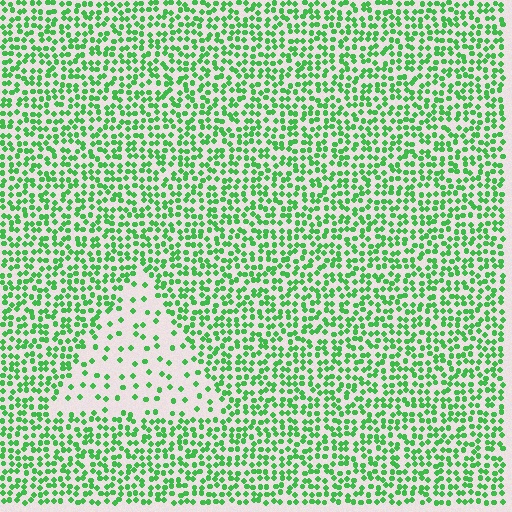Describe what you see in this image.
The image contains small green elements arranged at two different densities. A triangle-shaped region is visible where the elements are less densely packed than the surrounding area.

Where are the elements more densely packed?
The elements are more densely packed outside the triangle boundary.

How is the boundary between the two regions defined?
The boundary is defined by a change in element density (approximately 3.0x ratio). All elements are the same color, size, and shape.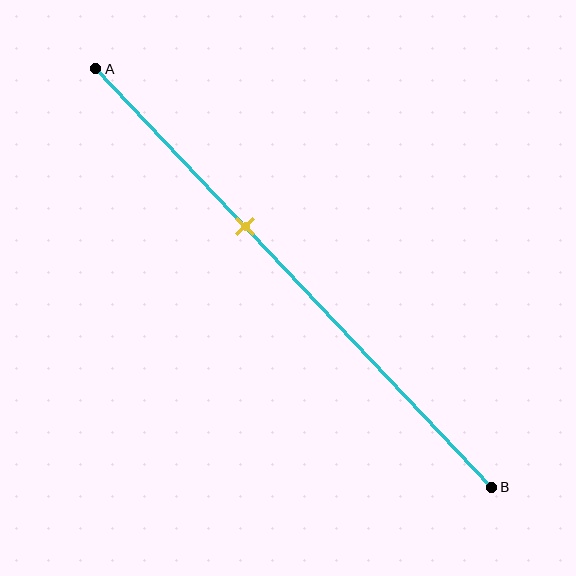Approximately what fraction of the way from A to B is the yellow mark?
The yellow mark is approximately 40% of the way from A to B.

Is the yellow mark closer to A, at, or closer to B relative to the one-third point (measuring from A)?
The yellow mark is closer to point B than the one-third point of segment AB.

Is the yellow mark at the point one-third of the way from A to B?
No, the mark is at about 40% from A, not at the 33% one-third point.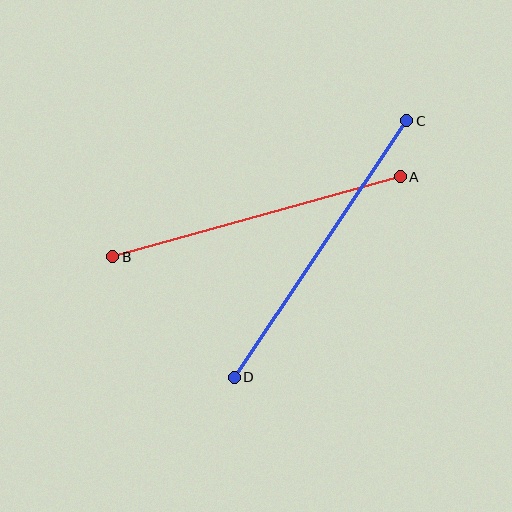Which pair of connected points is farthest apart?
Points C and D are farthest apart.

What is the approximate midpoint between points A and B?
The midpoint is at approximately (257, 217) pixels.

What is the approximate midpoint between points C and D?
The midpoint is at approximately (321, 249) pixels.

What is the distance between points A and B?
The distance is approximately 298 pixels.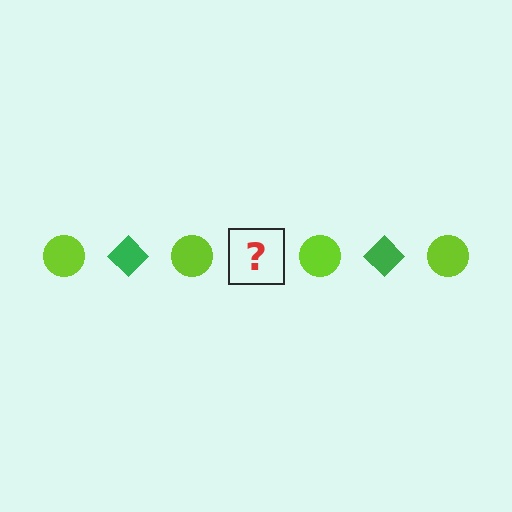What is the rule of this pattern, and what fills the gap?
The rule is that the pattern alternates between lime circle and green diamond. The gap should be filled with a green diamond.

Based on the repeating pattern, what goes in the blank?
The blank should be a green diamond.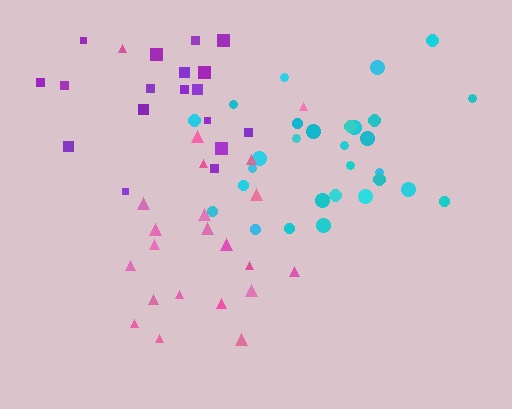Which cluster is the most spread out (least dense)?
Purple.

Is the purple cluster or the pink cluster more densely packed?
Pink.